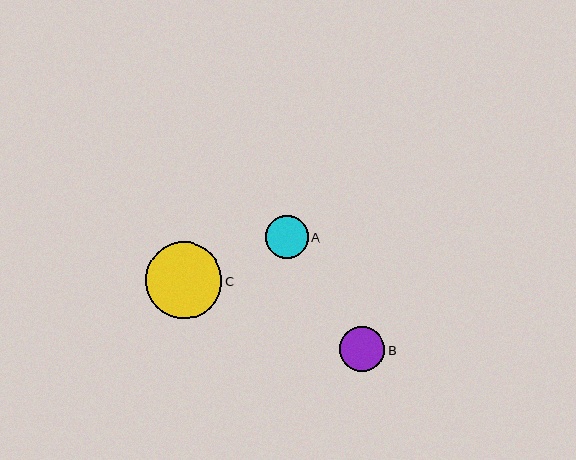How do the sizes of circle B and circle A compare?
Circle B and circle A are approximately the same size.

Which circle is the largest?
Circle C is the largest with a size of approximately 77 pixels.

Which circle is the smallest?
Circle A is the smallest with a size of approximately 43 pixels.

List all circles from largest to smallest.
From largest to smallest: C, B, A.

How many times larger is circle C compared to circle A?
Circle C is approximately 1.8 times the size of circle A.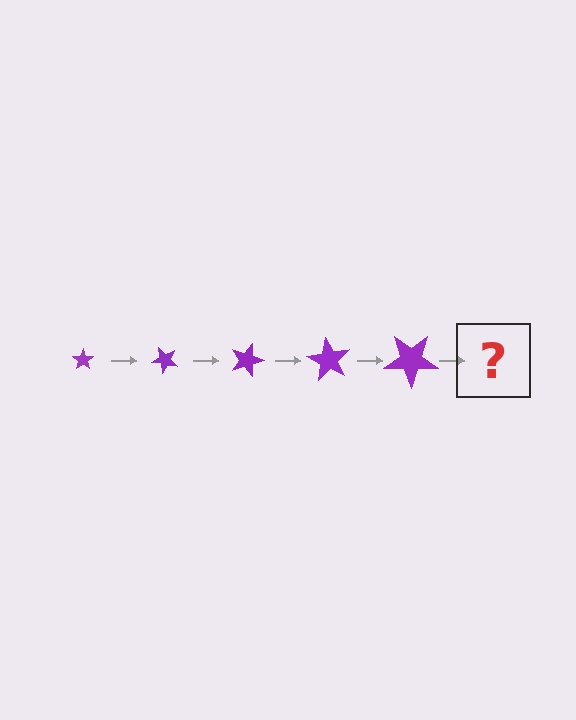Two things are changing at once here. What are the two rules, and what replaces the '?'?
The two rules are that the star grows larger each step and it rotates 45 degrees each step. The '?' should be a star, larger than the previous one and rotated 225 degrees from the start.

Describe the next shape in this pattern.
It should be a star, larger than the previous one and rotated 225 degrees from the start.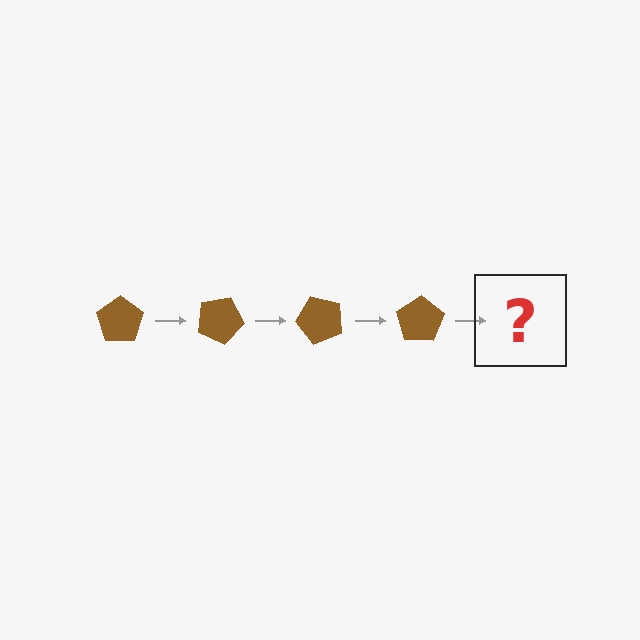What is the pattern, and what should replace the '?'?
The pattern is that the pentagon rotates 25 degrees each step. The '?' should be a brown pentagon rotated 100 degrees.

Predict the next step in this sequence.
The next step is a brown pentagon rotated 100 degrees.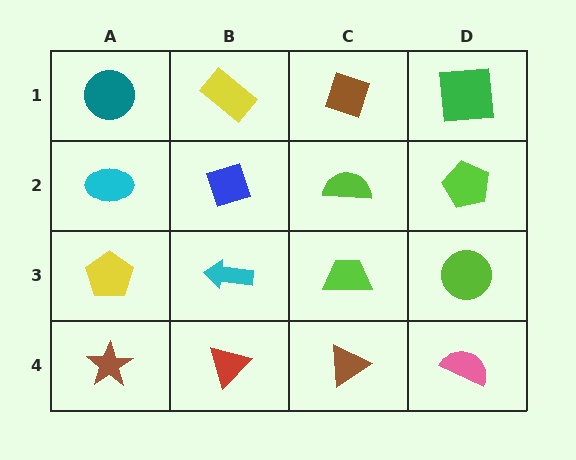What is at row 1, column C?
A brown diamond.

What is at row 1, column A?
A teal circle.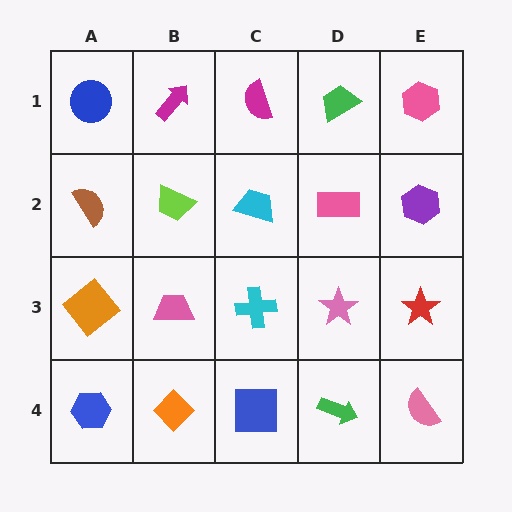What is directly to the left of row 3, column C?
A pink trapezoid.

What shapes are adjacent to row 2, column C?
A magenta semicircle (row 1, column C), a cyan cross (row 3, column C), a lime trapezoid (row 2, column B), a pink rectangle (row 2, column D).